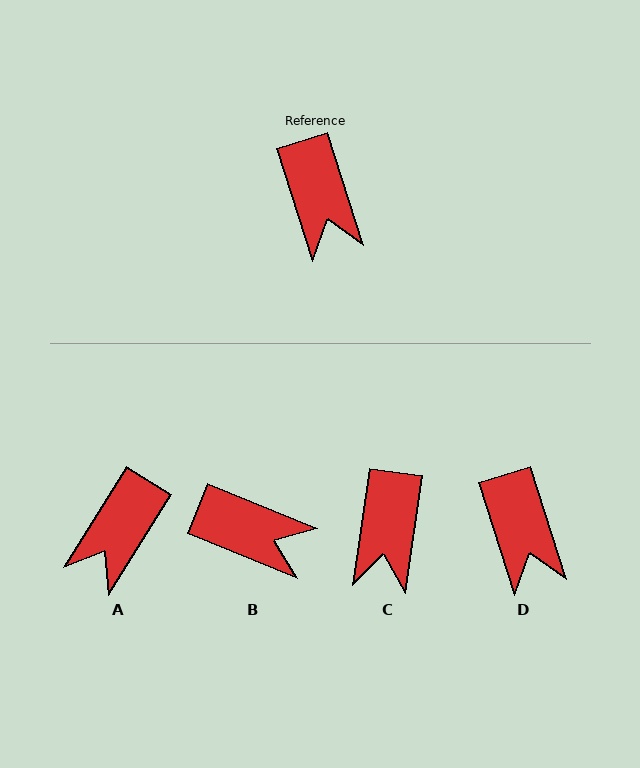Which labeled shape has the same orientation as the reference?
D.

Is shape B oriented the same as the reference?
No, it is off by about 50 degrees.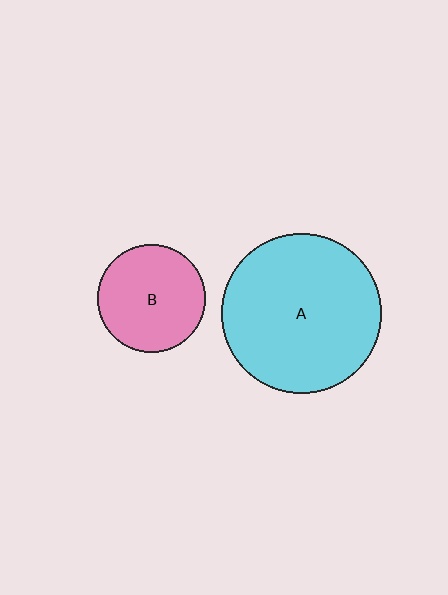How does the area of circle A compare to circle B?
Approximately 2.2 times.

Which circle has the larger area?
Circle A (cyan).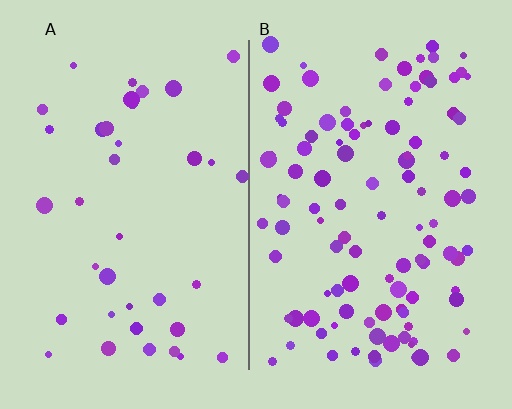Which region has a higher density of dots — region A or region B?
B (the right).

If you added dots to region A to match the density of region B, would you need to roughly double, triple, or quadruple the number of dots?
Approximately triple.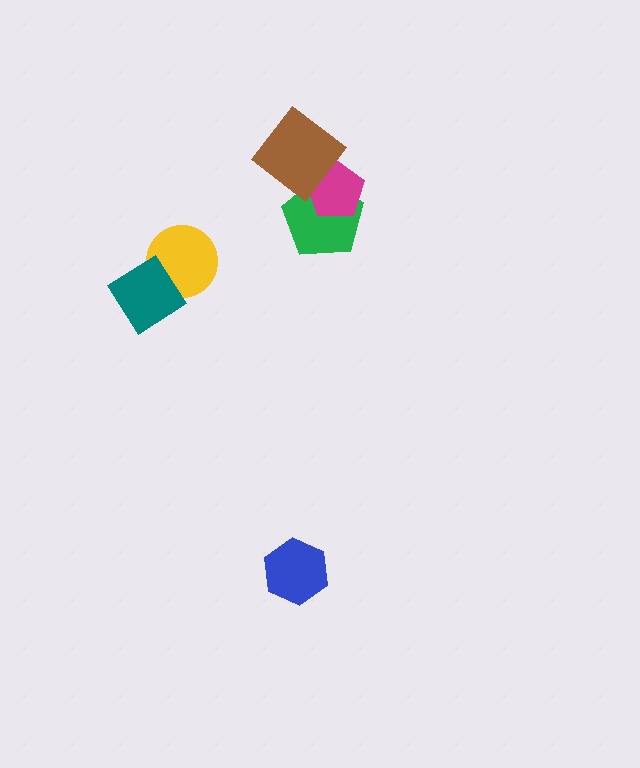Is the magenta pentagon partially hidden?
Yes, it is partially covered by another shape.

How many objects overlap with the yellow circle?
1 object overlaps with the yellow circle.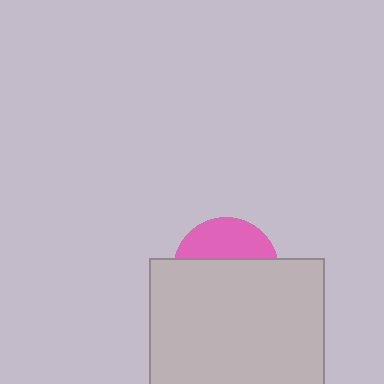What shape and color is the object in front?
The object in front is a light gray rectangle.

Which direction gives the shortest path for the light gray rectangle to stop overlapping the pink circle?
Moving down gives the shortest separation.